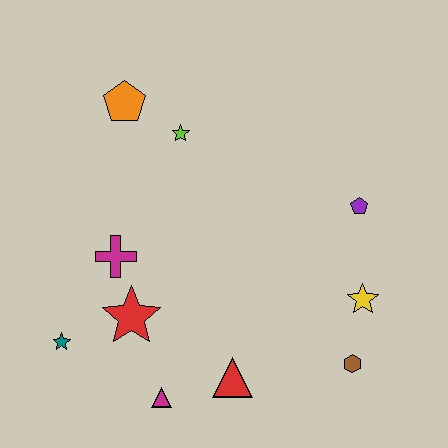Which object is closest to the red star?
The magenta cross is closest to the red star.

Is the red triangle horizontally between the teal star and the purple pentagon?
Yes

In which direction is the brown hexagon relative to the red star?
The brown hexagon is to the right of the red star.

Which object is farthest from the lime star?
The brown hexagon is farthest from the lime star.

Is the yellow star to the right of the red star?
Yes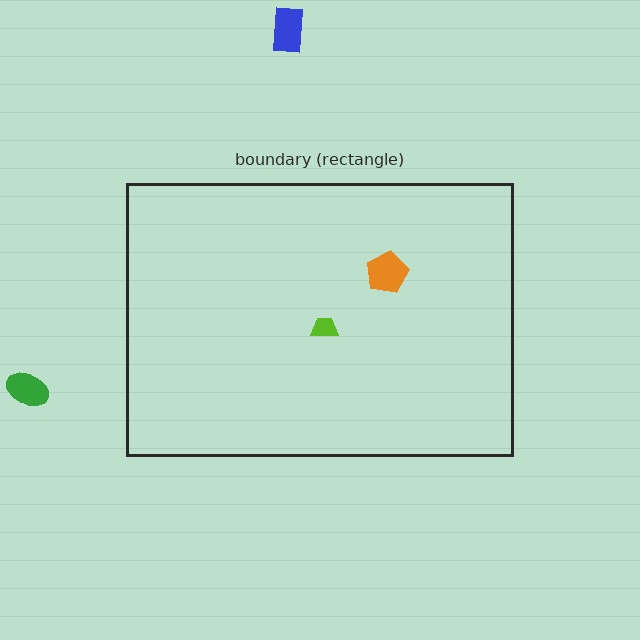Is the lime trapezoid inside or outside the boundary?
Inside.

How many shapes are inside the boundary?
2 inside, 2 outside.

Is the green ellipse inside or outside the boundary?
Outside.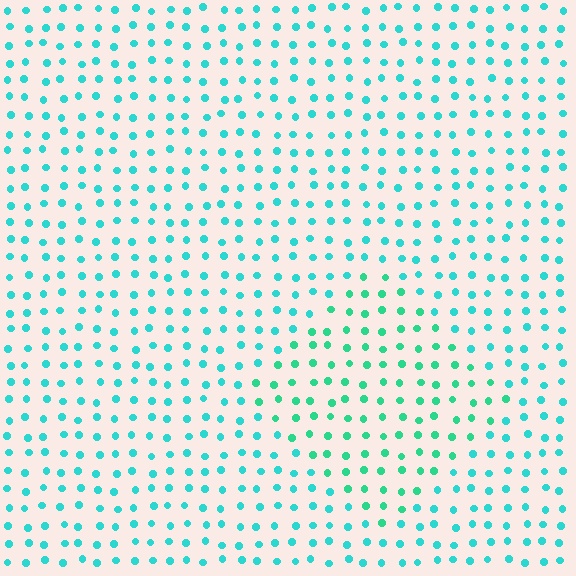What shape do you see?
I see a diamond.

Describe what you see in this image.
The image is filled with small cyan elements in a uniform arrangement. A diamond-shaped region is visible where the elements are tinted to a slightly different hue, forming a subtle color boundary.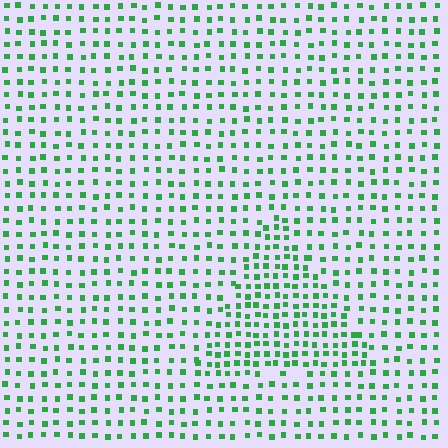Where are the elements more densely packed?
The elements are more densely packed inside the triangle boundary.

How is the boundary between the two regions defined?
The boundary is defined by a change in element density (approximately 1.7x ratio). All elements are the same color, size, and shape.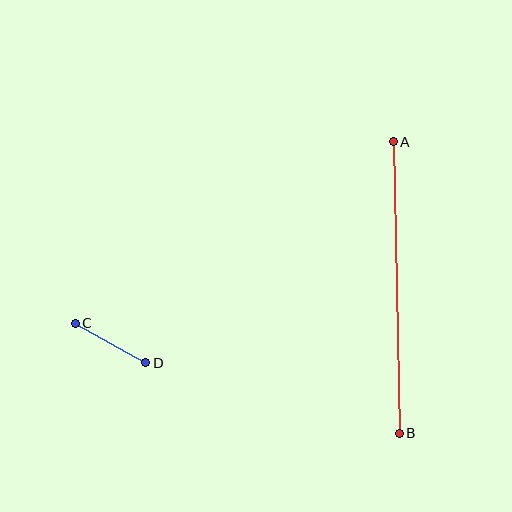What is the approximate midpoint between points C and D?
The midpoint is at approximately (110, 343) pixels.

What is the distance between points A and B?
The distance is approximately 292 pixels.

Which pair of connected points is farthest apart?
Points A and B are farthest apart.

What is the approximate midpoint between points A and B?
The midpoint is at approximately (396, 288) pixels.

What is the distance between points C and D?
The distance is approximately 81 pixels.